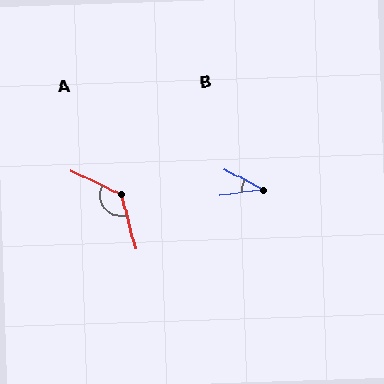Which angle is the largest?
A, at approximately 130 degrees.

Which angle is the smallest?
B, at approximately 35 degrees.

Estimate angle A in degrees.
Approximately 130 degrees.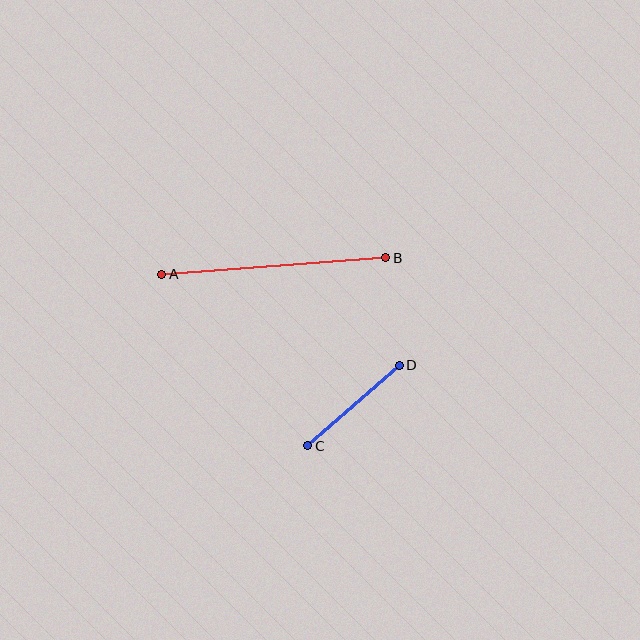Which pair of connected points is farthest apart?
Points A and B are farthest apart.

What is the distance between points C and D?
The distance is approximately 122 pixels.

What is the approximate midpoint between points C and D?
The midpoint is at approximately (353, 405) pixels.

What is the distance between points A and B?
The distance is approximately 225 pixels.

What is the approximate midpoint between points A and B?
The midpoint is at approximately (274, 266) pixels.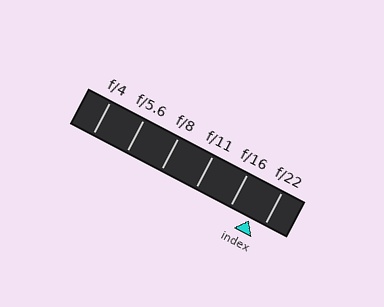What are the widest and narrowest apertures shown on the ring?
The widest aperture shown is f/4 and the narrowest is f/22.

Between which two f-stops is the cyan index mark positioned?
The index mark is between f/16 and f/22.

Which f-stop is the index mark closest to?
The index mark is closest to f/22.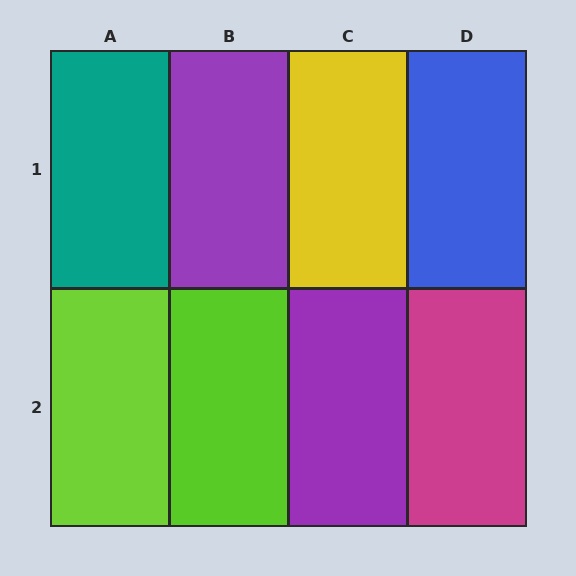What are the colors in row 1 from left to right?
Teal, purple, yellow, blue.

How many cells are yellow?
1 cell is yellow.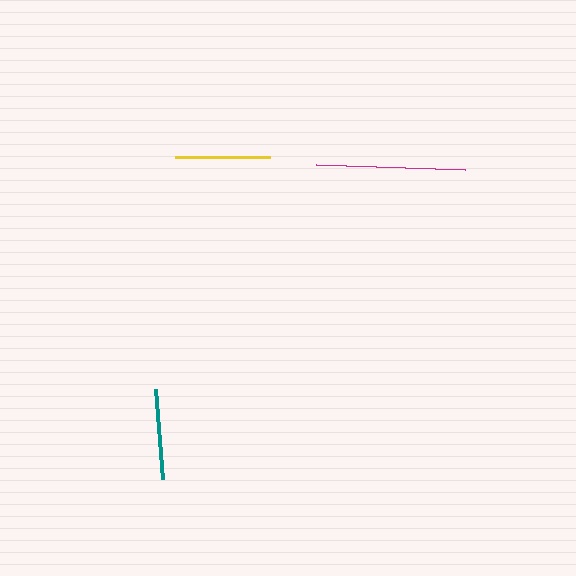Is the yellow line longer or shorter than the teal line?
The yellow line is longer than the teal line.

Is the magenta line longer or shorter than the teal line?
The magenta line is longer than the teal line.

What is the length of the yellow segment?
The yellow segment is approximately 95 pixels long.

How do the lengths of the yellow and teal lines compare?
The yellow and teal lines are approximately the same length.